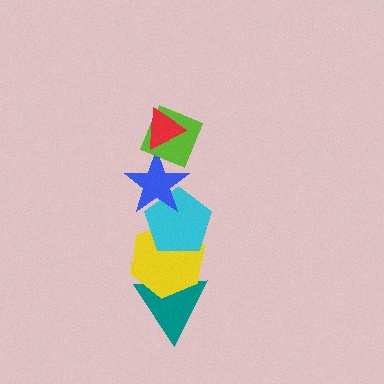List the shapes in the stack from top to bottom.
From top to bottom: the red triangle, the lime diamond, the blue star, the cyan pentagon, the yellow hexagon, the teal triangle.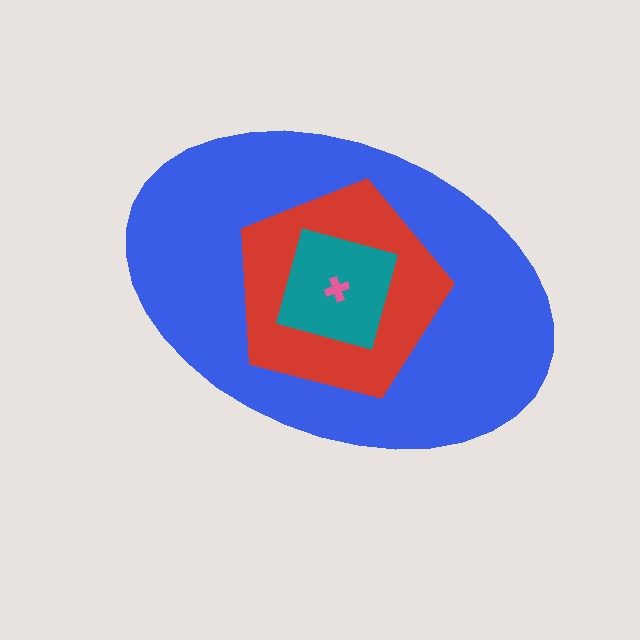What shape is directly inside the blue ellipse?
The red pentagon.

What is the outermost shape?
The blue ellipse.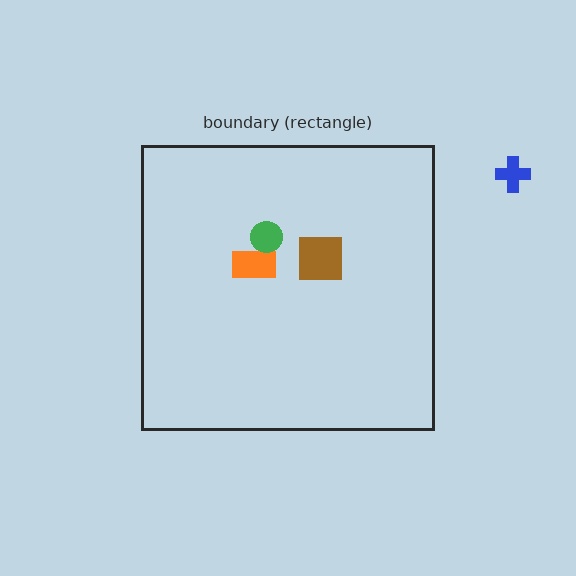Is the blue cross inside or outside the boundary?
Outside.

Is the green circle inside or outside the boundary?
Inside.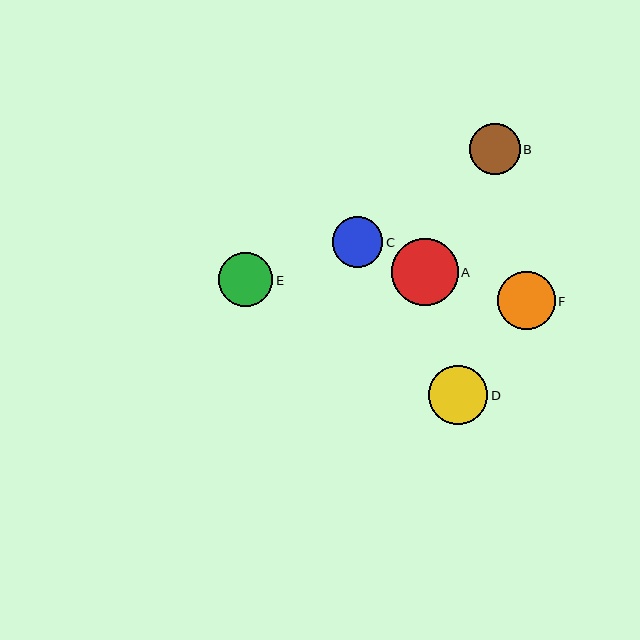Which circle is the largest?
Circle A is the largest with a size of approximately 67 pixels.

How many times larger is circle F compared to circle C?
Circle F is approximately 1.2 times the size of circle C.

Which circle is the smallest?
Circle C is the smallest with a size of approximately 50 pixels.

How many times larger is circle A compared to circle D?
Circle A is approximately 1.1 times the size of circle D.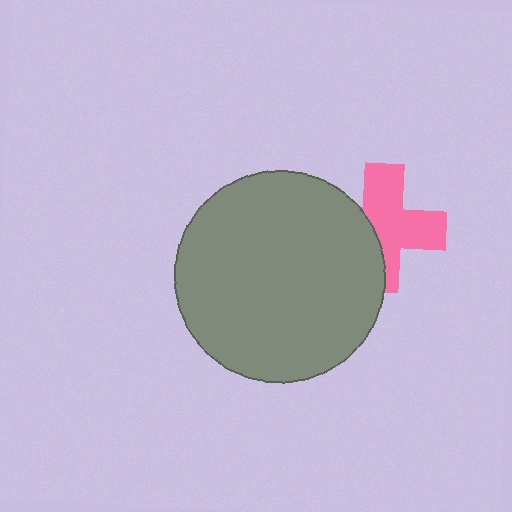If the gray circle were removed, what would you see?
You would see the complete pink cross.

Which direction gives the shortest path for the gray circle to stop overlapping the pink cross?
Moving left gives the shortest separation.